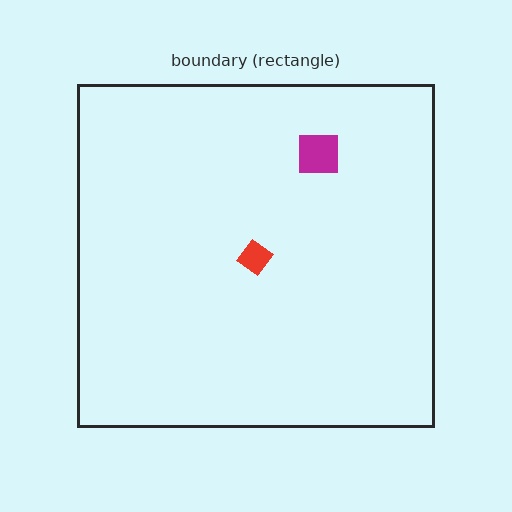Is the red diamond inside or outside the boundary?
Inside.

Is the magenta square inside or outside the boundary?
Inside.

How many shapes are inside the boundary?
2 inside, 0 outside.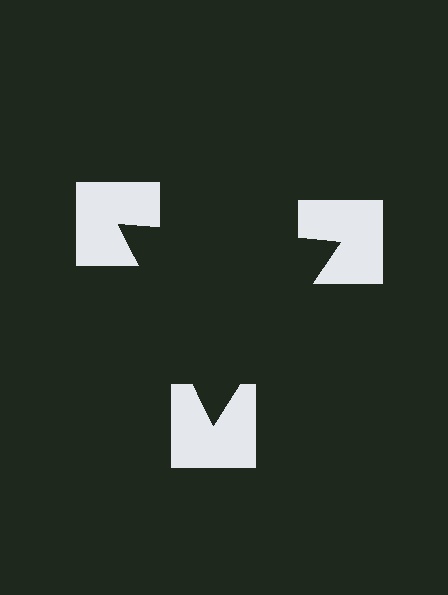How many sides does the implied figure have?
3 sides.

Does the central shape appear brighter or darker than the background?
It typically appears slightly darker than the background, even though no actual brightness change is drawn.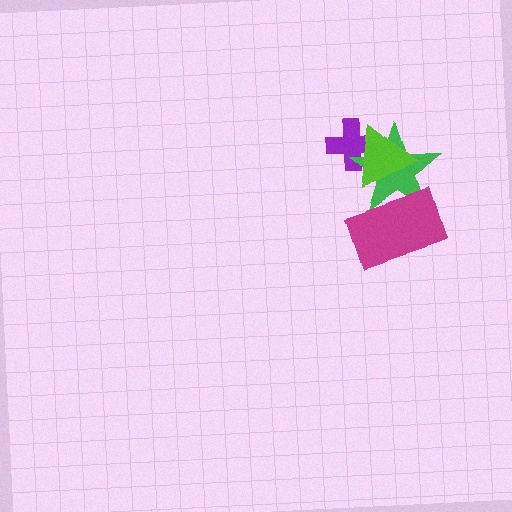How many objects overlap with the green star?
3 objects overlap with the green star.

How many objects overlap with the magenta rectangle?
2 objects overlap with the magenta rectangle.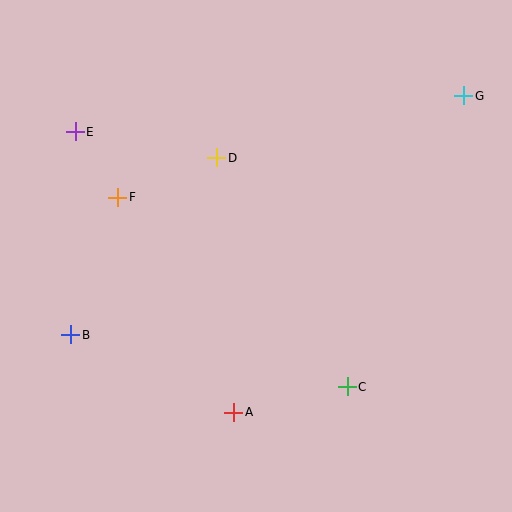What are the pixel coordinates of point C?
Point C is at (347, 387).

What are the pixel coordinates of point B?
Point B is at (71, 335).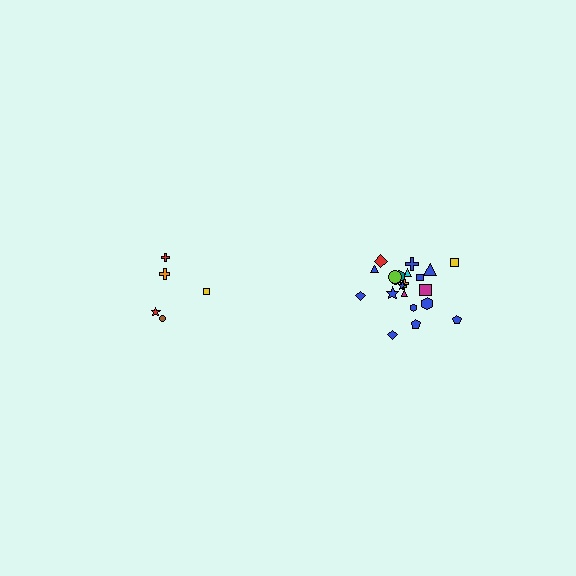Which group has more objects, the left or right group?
The right group.